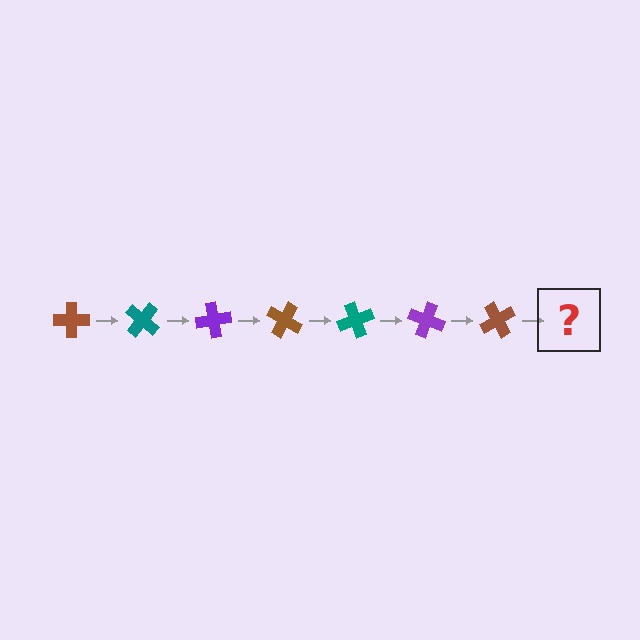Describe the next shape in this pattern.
It should be a teal cross, rotated 280 degrees from the start.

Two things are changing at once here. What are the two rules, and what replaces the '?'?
The two rules are that it rotates 40 degrees each step and the color cycles through brown, teal, and purple. The '?' should be a teal cross, rotated 280 degrees from the start.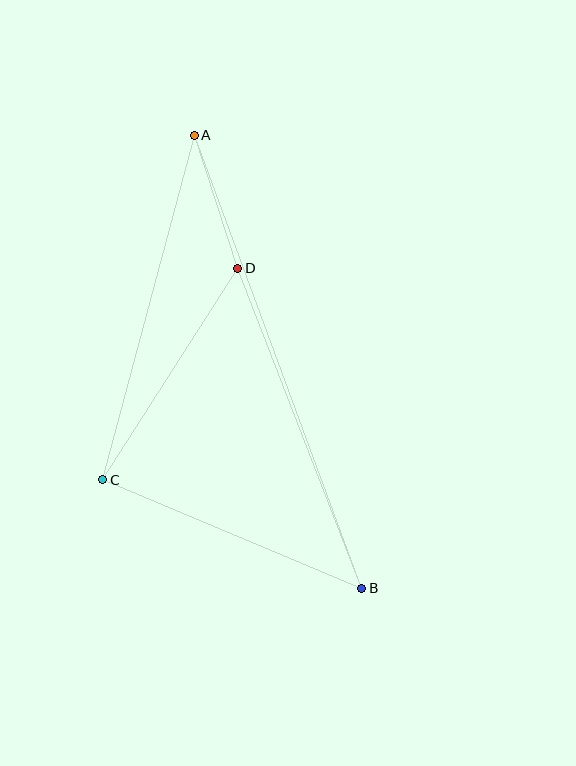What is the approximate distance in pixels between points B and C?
The distance between B and C is approximately 281 pixels.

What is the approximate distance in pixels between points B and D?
The distance between B and D is approximately 343 pixels.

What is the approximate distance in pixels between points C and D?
The distance between C and D is approximately 251 pixels.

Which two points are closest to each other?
Points A and D are closest to each other.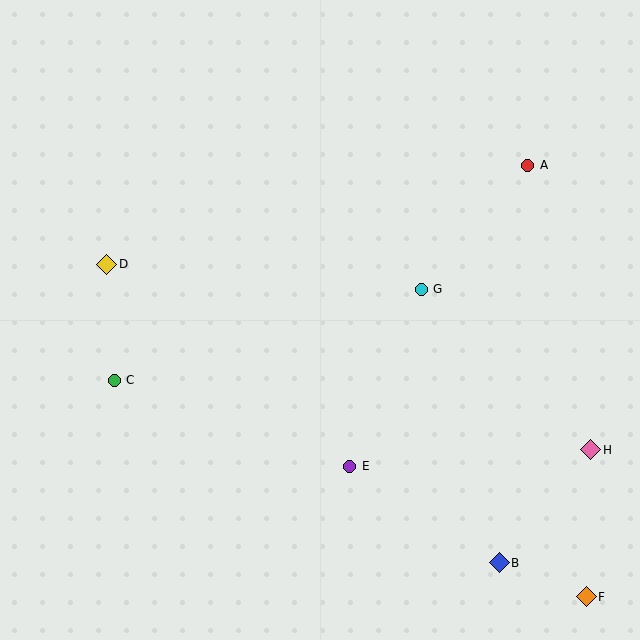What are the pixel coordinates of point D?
Point D is at (107, 264).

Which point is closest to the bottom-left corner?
Point C is closest to the bottom-left corner.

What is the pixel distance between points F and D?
The distance between F and D is 583 pixels.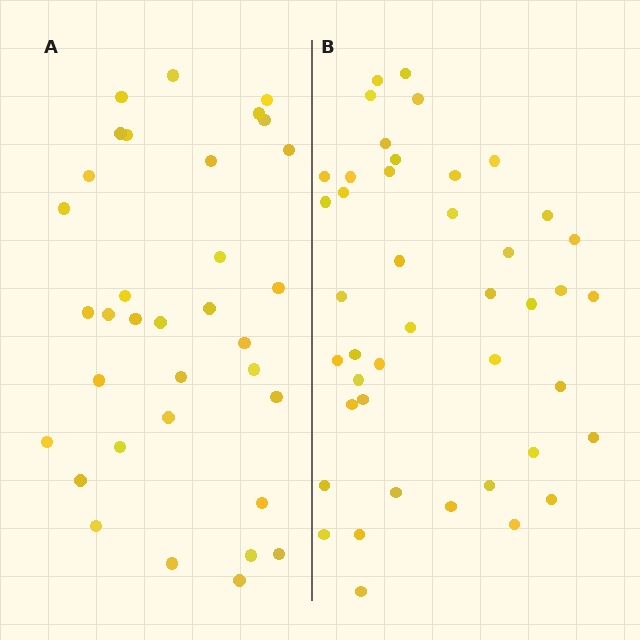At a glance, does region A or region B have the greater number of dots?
Region B (the right region) has more dots.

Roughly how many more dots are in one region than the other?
Region B has roughly 8 or so more dots than region A.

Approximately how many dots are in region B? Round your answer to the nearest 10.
About 40 dots. (The exact count is 43, which rounds to 40.)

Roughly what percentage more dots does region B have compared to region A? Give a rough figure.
About 25% more.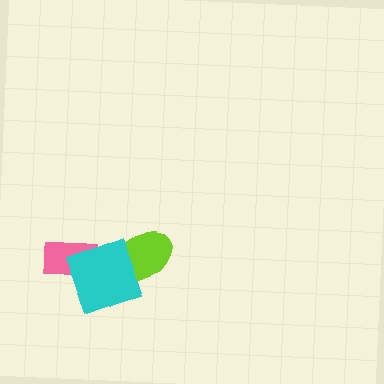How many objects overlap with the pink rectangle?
1 object overlaps with the pink rectangle.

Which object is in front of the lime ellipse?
The cyan diamond is in front of the lime ellipse.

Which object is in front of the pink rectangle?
The cyan diamond is in front of the pink rectangle.